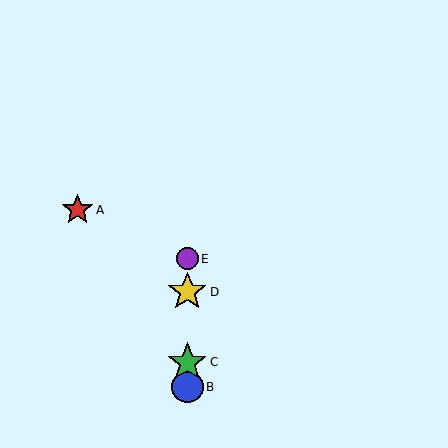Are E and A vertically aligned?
No, E is at x≈187 and A is at x≈77.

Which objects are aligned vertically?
Objects B, C, D, E are aligned vertically.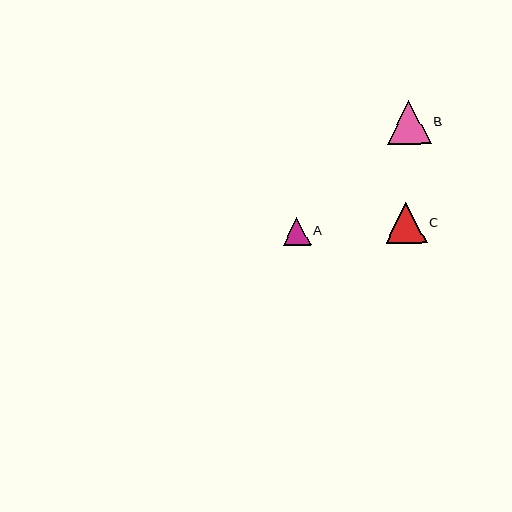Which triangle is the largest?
Triangle B is the largest with a size of approximately 44 pixels.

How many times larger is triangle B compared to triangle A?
Triangle B is approximately 1.6 times the size of triangle A.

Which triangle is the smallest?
Triangle A is the smallest with a size of approximately 28 pixels.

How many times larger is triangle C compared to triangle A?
Triangle C is approximately 1.5 times the size of triangle A.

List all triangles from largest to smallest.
From largest to smallest: B, C, A.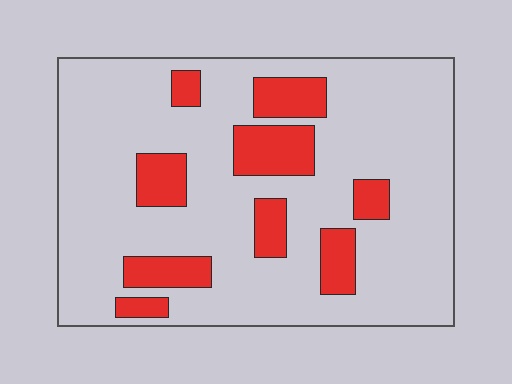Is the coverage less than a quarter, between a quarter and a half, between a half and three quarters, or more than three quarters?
Less than a quarter.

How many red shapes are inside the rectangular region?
9.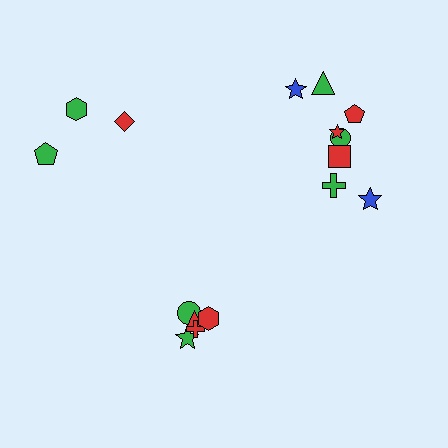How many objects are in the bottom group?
There are 5 objects.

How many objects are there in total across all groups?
There are 16 objects.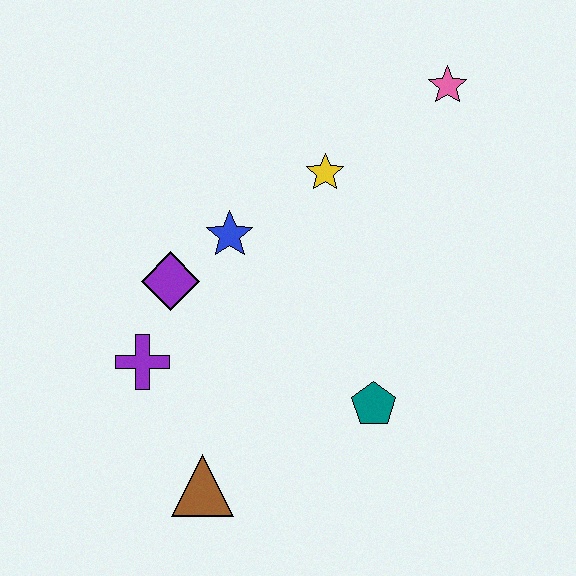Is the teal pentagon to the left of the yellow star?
No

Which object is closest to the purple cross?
The purple diamond is closest to the purple cross.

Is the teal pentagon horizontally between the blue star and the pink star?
Yes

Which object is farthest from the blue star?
The pink star is farthest from the blue star.